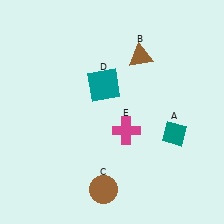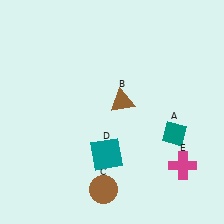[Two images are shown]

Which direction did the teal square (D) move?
The teal square (D) moved down.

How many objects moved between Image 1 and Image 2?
3 objects moved between the two images.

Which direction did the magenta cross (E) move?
The magenta cross (E) moved right.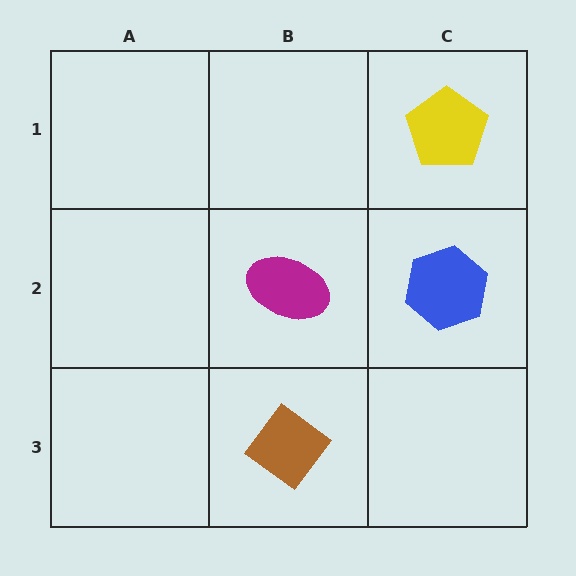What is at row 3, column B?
A brown diamond.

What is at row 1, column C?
A yellow pentagon.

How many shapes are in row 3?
1 shape.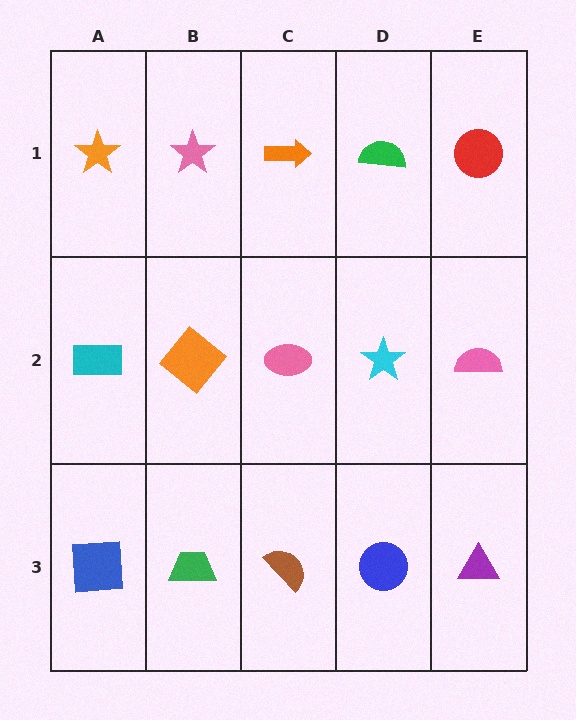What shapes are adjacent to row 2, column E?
A red circle (row 1, column E), a purple triangle (row 3, column E), a cyan star (row 2, column D).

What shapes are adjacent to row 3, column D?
A cyan star (row 2, column D), a brown semicircle (row 3, column C), a purple triangle (row 3, column E).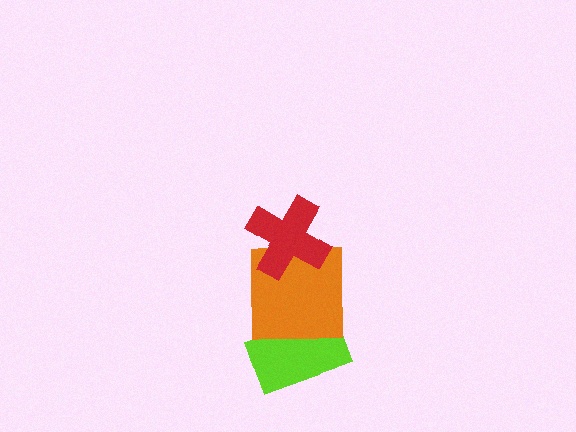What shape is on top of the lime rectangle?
The orange square is on top of the lime rectangle.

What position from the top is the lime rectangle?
The lime rectangle is 3rd from the top.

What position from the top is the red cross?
The red cross is 1st from the top.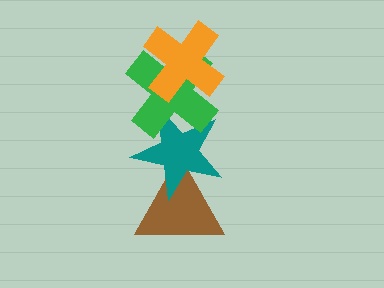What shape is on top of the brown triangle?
The teal star is on top of the brown triangle.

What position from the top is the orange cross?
The orange cross is 1st from the top.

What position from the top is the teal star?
The teal star is 3rd from the top.